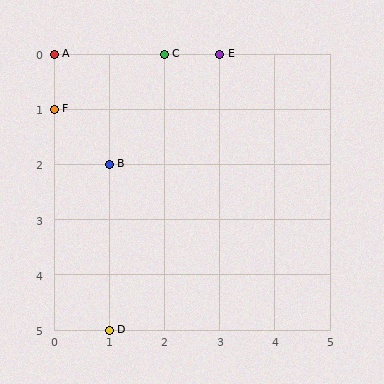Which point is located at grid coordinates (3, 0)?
Point E is at (3, 0).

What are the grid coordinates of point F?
Point F is at grid coordinates (0, 1).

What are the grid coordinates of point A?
Point A is at grid coordinates (0, 0).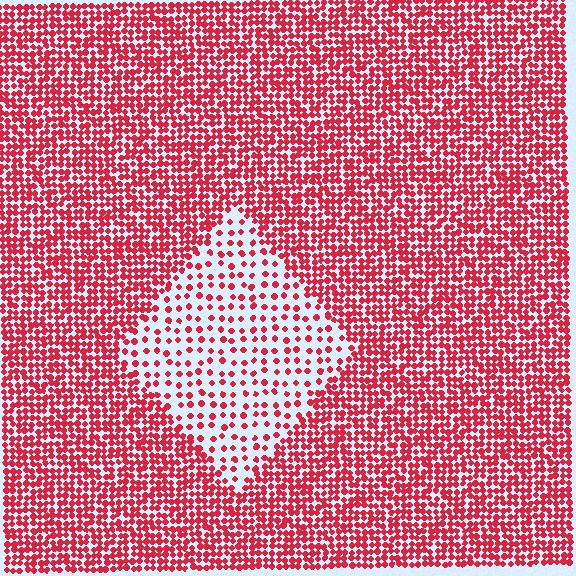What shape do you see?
I see a diamond.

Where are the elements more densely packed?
The elements are more densely packed outside the diamond boundary.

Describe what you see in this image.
The image contains small red elements arranged at two different densities. A diamond-shaped region is visible where the elements are less densely packed than the surrounding area.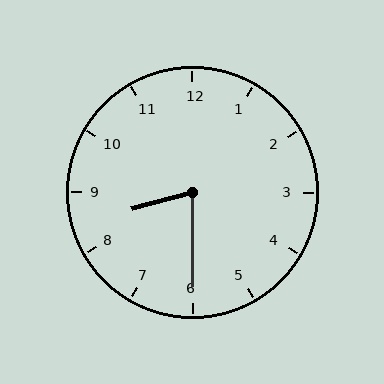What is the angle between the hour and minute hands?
Approximately 75 degrees.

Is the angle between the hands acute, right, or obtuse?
It is acute.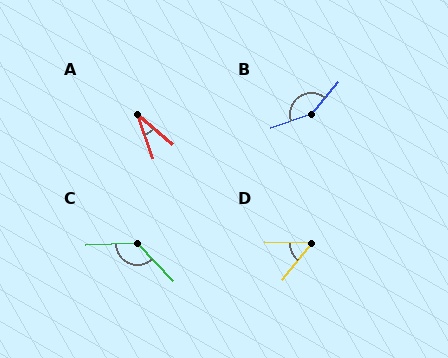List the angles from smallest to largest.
A (30°), D (53°), C (131°), B (149°).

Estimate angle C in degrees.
Approximately 131 degrees.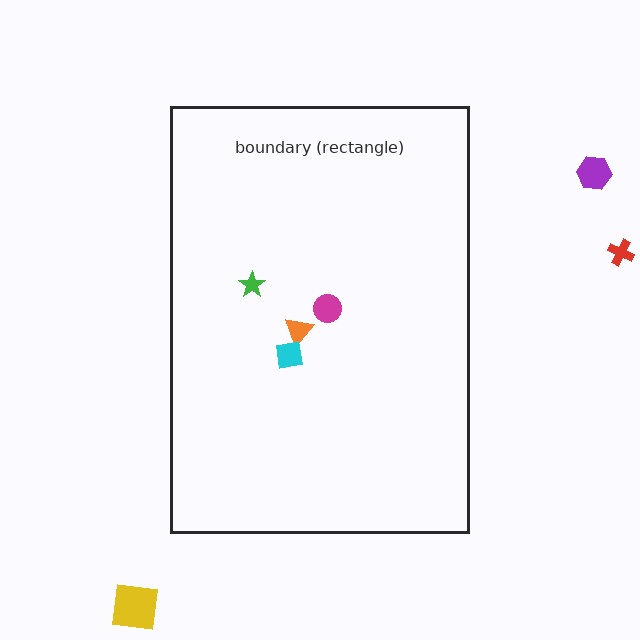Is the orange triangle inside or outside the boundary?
Inside.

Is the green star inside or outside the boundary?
Inside.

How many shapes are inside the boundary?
4 inside, 3 outside.